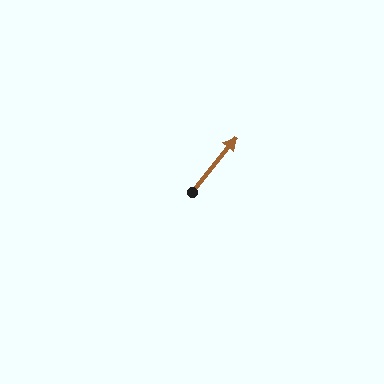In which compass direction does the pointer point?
Northeast.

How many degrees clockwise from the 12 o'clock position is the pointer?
Approximately 39 degrees.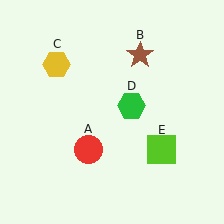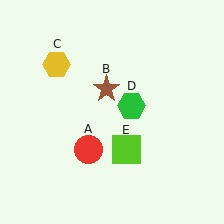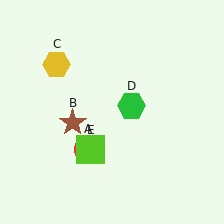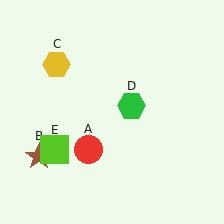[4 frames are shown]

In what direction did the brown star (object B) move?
The brown star (object B) moved down and to the left.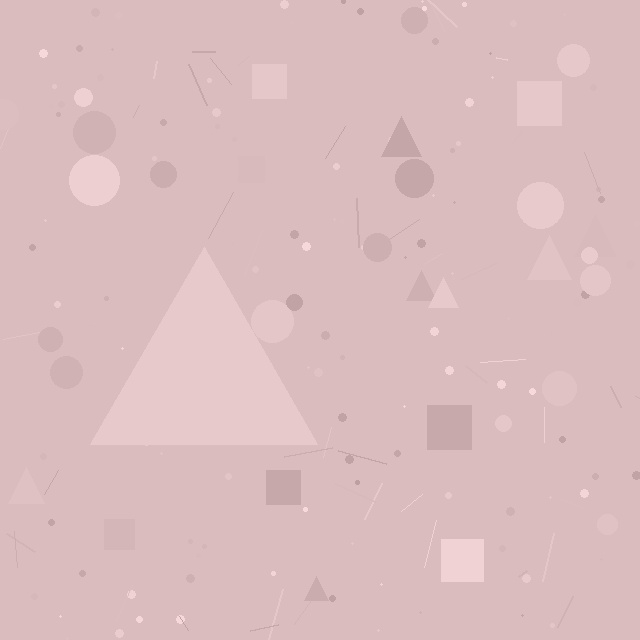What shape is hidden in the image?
A triangle is hidden in the image.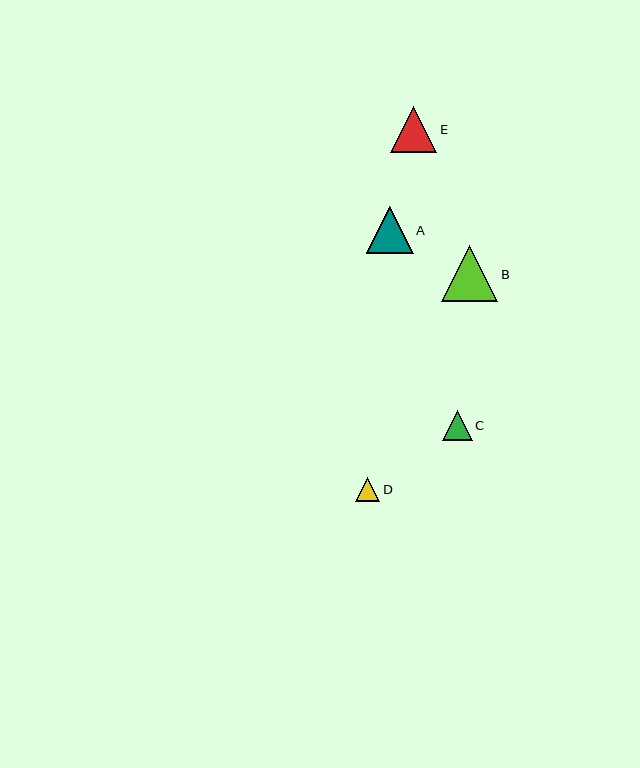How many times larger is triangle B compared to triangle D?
Triangle B is approximately 2.3 times the size of triangle D.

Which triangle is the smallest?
Triangle D is the smallest with a size of approximately 24 pixels.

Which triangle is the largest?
Triangle B is the largest with a size of approximately 56 pixels.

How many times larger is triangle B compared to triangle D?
Triangle B is approximately 2.3 times the size of triangle D.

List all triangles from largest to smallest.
From largest to smallest: B, A, E, C, D.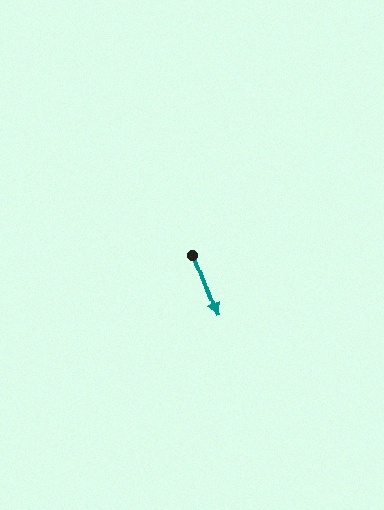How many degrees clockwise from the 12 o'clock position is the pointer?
Approximately 159 degrees.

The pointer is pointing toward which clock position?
Roughly 5 o'clock.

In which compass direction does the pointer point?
South.